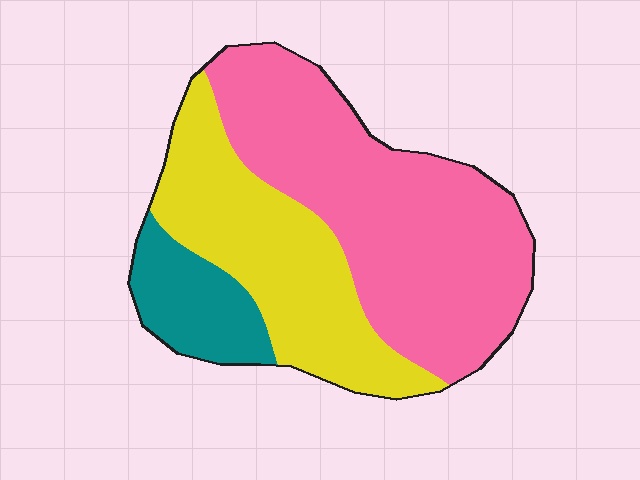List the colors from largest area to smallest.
From largest to smallest: pink, yellow, teal.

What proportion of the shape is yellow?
Yellow covers 34% of the shape.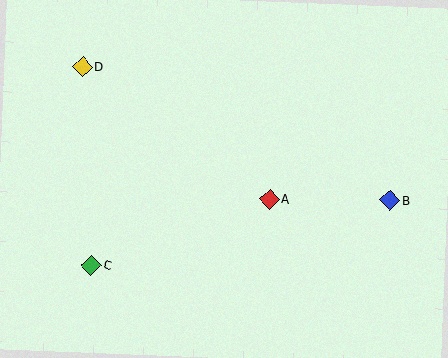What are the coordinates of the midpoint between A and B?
The midpoint between A and B is at (330, 200).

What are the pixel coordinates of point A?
Point A is at (270, 199).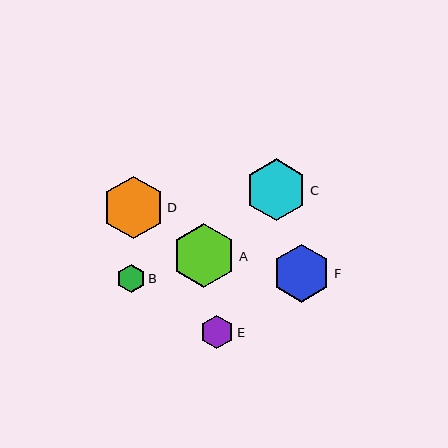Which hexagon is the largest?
Hexagon A is the largest with a size of approximately 64 pixels.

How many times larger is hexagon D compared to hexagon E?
Hexagon D is approximately 1.8 times the size of hexagon E.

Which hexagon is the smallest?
Hexagon B is the smallest with a size of approximately 28 pixels.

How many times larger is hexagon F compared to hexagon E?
Hexagon F is approximately 1.7 times the size of hexagon E.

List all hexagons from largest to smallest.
From largest to smallest: A, D, C, F, E, B.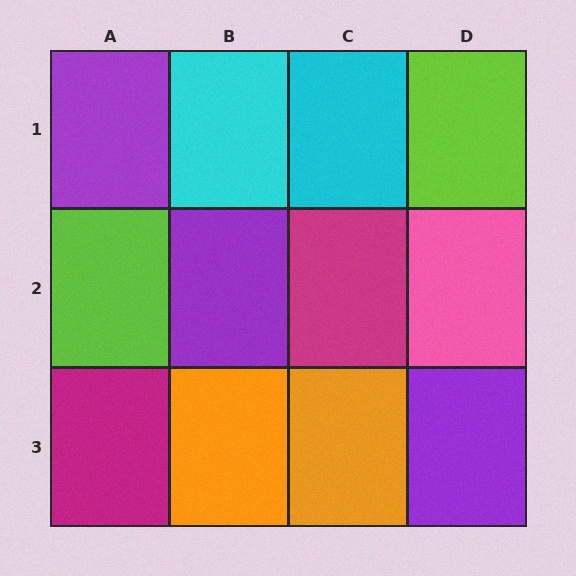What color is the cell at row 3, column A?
Magenta.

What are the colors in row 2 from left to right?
Lime, purple, magenta, pink.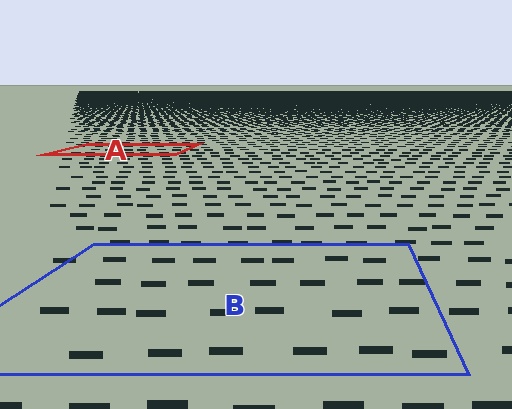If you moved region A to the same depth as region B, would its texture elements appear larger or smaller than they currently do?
They would appear larger. At a closer depth, the same texture elements are projected at a bigger on-screen size.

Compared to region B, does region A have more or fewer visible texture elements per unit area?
Region A has more texture elements per unit area — they are packed more densely because it is farther away.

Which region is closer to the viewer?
Region B is closer. The texture elements there are larger and more spread out.